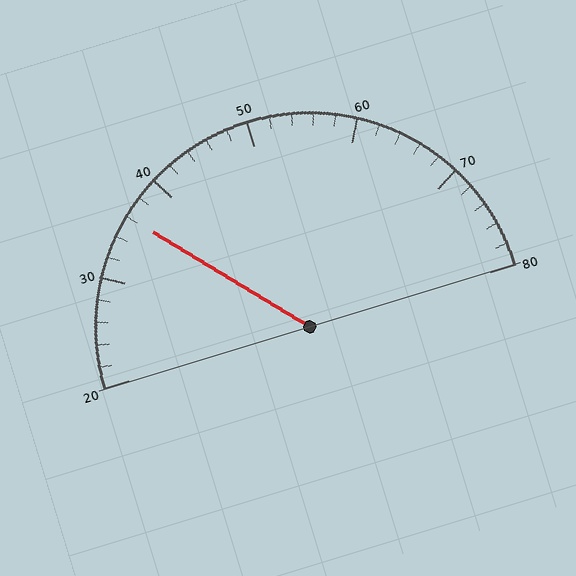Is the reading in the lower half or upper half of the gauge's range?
The reading is in the lower half of the range (20 to 80).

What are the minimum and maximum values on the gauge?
The gauge ranges from 20 to 80.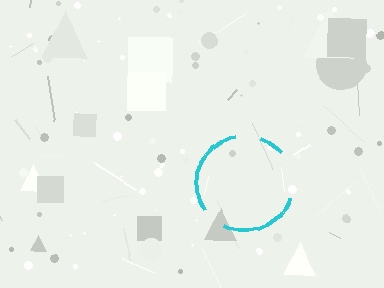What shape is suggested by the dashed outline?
The dashed outline suggests a circle.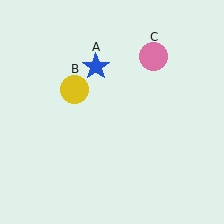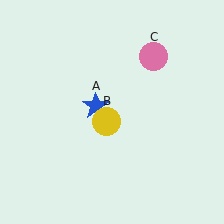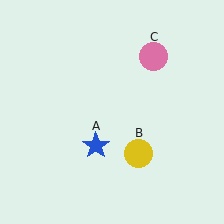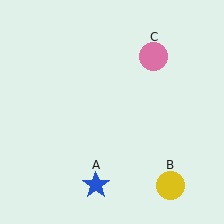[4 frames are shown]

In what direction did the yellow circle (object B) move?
The yellow circle (object B) moved down and to the right.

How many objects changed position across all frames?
2 objects changed position: blue star (object A), yellow circle (object B).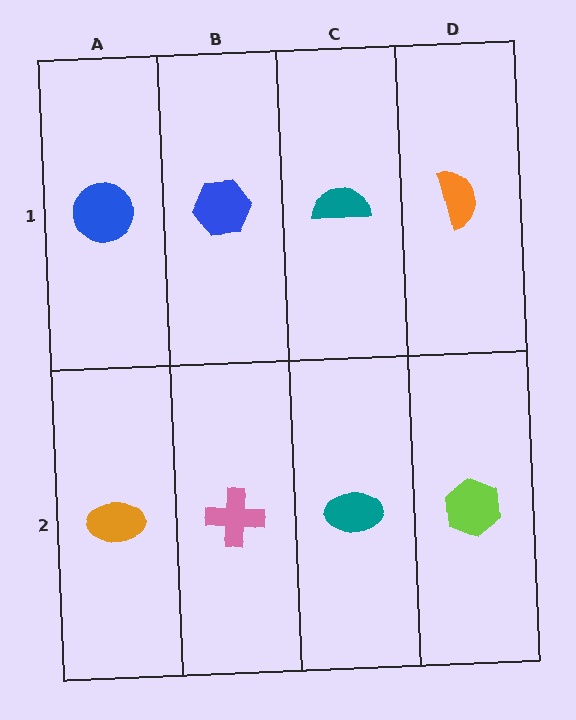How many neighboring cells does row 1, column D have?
2.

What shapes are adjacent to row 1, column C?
A teal ellipse (row 2, column C), a blue hexagon (row 1, column B), an orange semicircle (row 1, column D).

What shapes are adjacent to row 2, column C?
A teal semicircle (row 1, column C), a pink cross (row 2, column B), a lime hexagon (row 2, column D).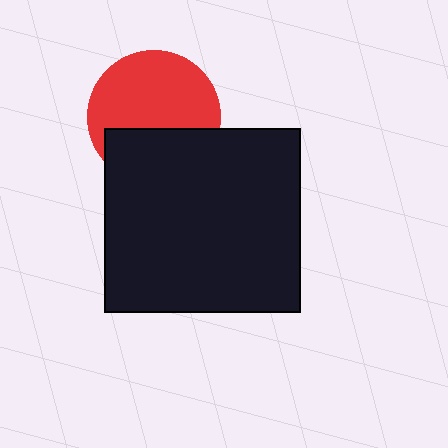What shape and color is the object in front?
The object in front is a black rectangle.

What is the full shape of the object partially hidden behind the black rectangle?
The partially hidden object is a red circle.